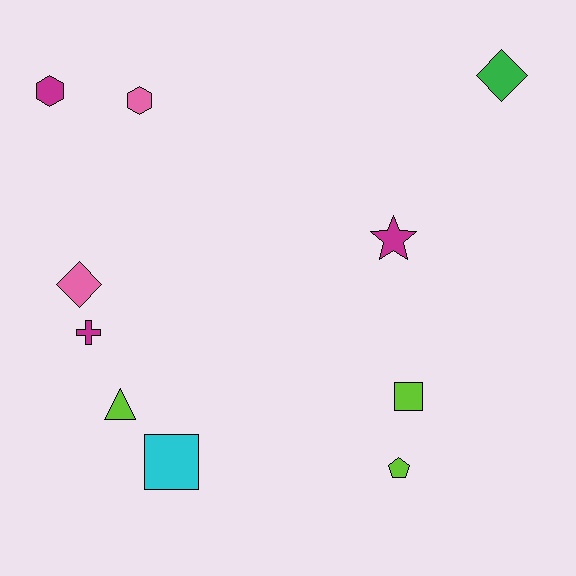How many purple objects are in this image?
There are no purple objects.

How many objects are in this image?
There are 10 objects.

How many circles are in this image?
There are no circles.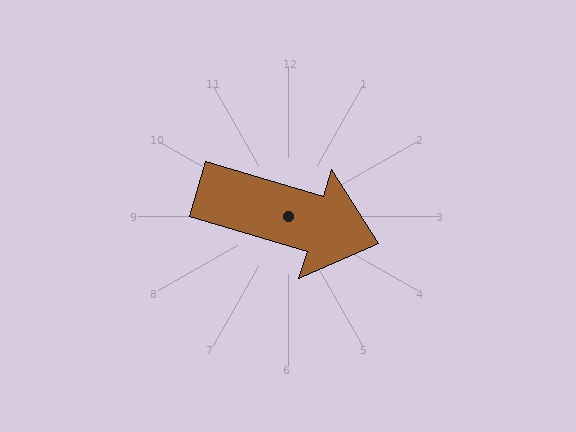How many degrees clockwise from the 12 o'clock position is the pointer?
Approximately 107 degrees.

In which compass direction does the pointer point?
East.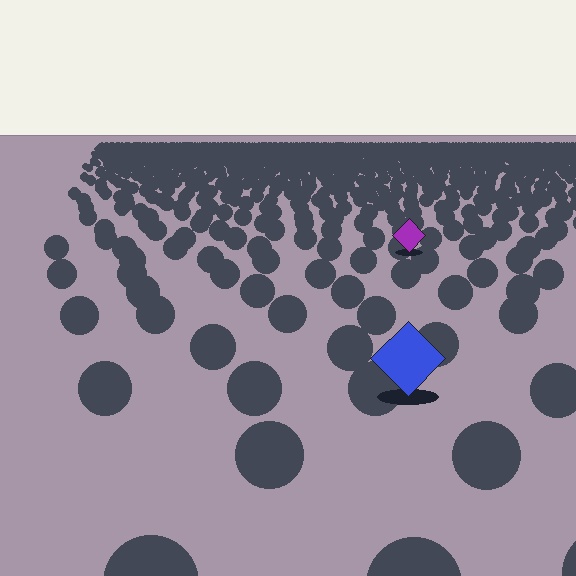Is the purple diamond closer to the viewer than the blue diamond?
No. The blue diamond is closer — you can tell from the texture gradient: the ground texture is coarser near it.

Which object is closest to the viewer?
The blue diamond is closest. The texture marks near it are larger and more spread out.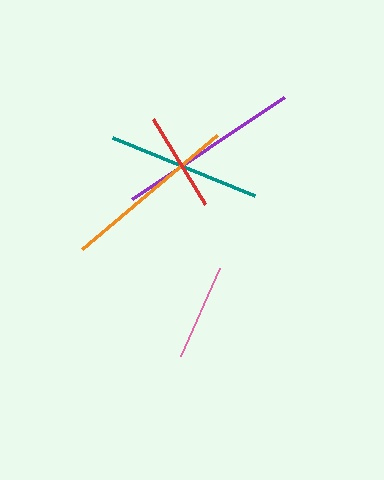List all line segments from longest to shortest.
From longest to shortest: purple, orange, teal, red, pink.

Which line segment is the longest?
The purple line is the longest at approximately 182 pixels.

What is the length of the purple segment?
The purple segment is approximately 182 pixels long.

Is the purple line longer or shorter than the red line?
The purple line is longer than the red line.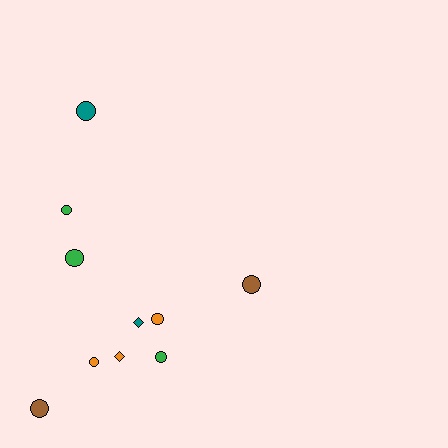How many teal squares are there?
There are no teal squares.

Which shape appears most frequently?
Circle, with 8 objects.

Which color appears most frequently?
Orange, with 3 objects.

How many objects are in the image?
There are 10 objects.